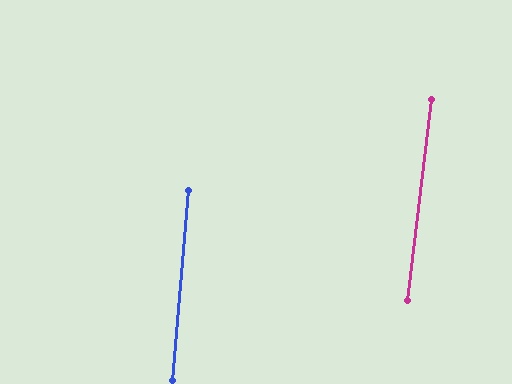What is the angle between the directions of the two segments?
Approximately 2 degrees.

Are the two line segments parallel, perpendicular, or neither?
Parallel — their directions differ by only 2.0°.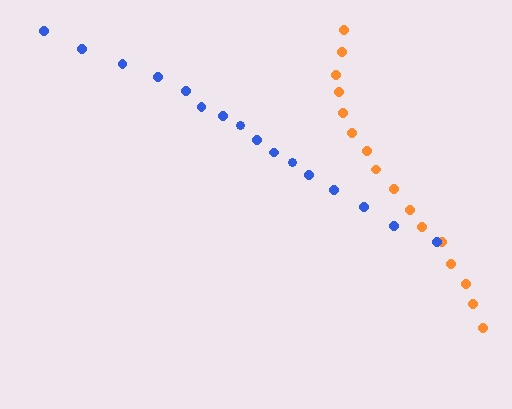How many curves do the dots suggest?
There are 2 distinct paths.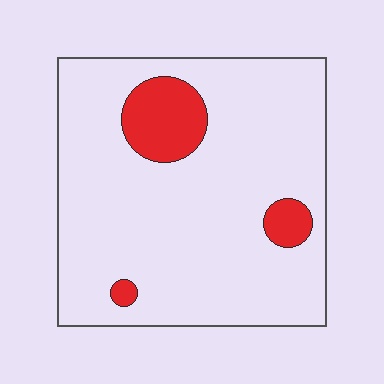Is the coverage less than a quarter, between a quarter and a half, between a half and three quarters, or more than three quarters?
Less than a quarter.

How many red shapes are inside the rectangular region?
3.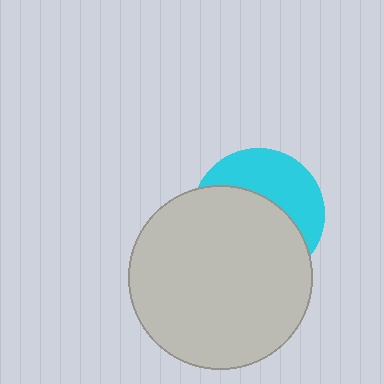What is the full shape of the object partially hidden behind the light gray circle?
The partially hidden object is a cyan circle.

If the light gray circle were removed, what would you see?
You would see the complete cyan circle.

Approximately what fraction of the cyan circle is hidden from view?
Roughly 60% of the cyan circle is hidden behind the light gray circle.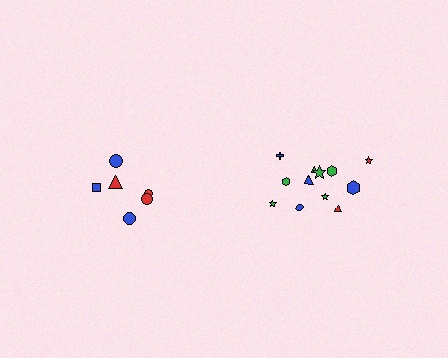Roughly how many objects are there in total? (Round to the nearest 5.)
Roughly 20 objects in total.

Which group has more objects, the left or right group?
The right group.